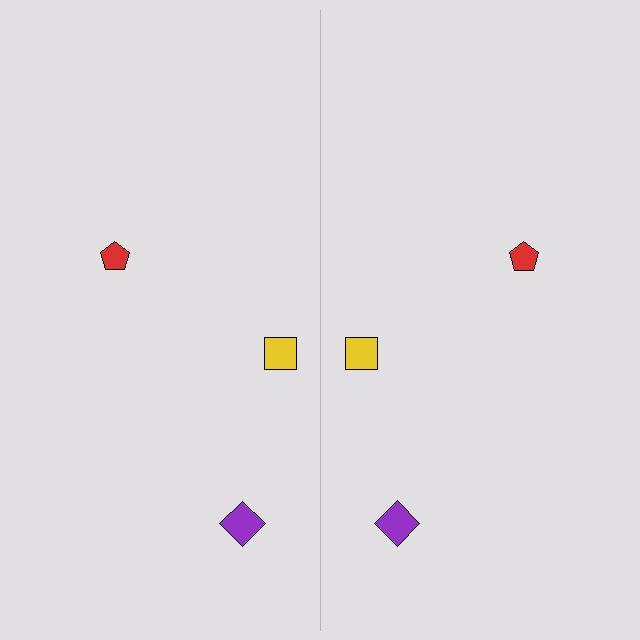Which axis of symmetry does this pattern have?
The pattern has a vertical axis of symmetry running through the center of the image.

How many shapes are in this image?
There are 6 shapes in this image.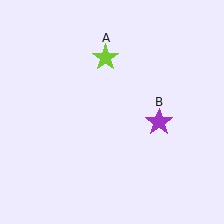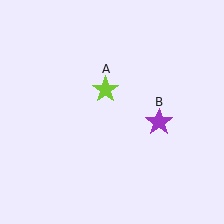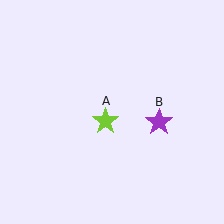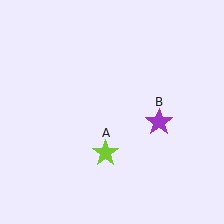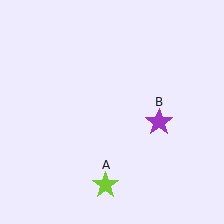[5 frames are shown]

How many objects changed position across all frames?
1 object changed position: lime star (object A).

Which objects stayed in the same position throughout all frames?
Purple star (object B) remained stationary.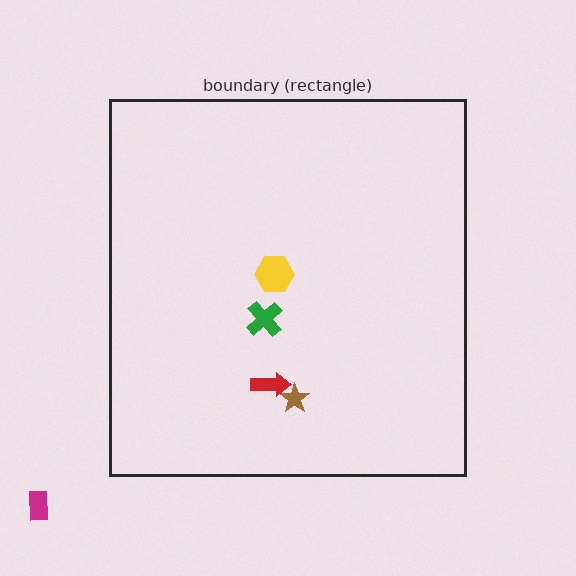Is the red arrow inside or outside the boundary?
Inside.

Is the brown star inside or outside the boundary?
Inside.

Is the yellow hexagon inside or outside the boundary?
Inside.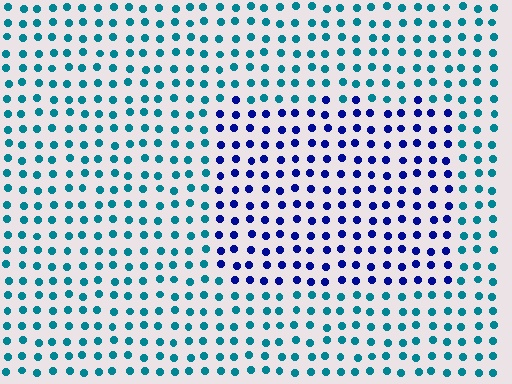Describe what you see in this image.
The image is filled with small teal elements in a uniform arrangement. A rectangle-shaped region is visible where the elements are tinted to a slightly different hue, forming a subtle color boundary.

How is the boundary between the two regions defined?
The boundary is defined purely by a slight shift in hue (about 51 degrees). Spacing, size, and orientation are identical on both sides.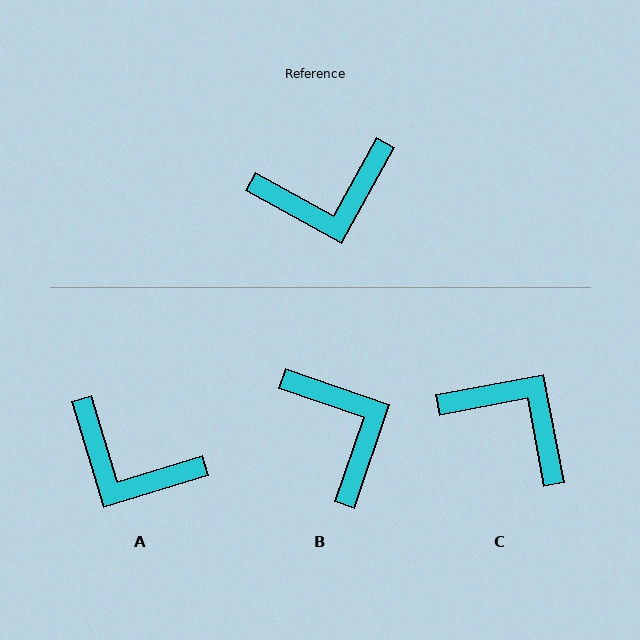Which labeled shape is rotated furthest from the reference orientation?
C, about 130 degrees away.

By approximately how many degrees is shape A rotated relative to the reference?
Approximately 44 degrees clockwise.